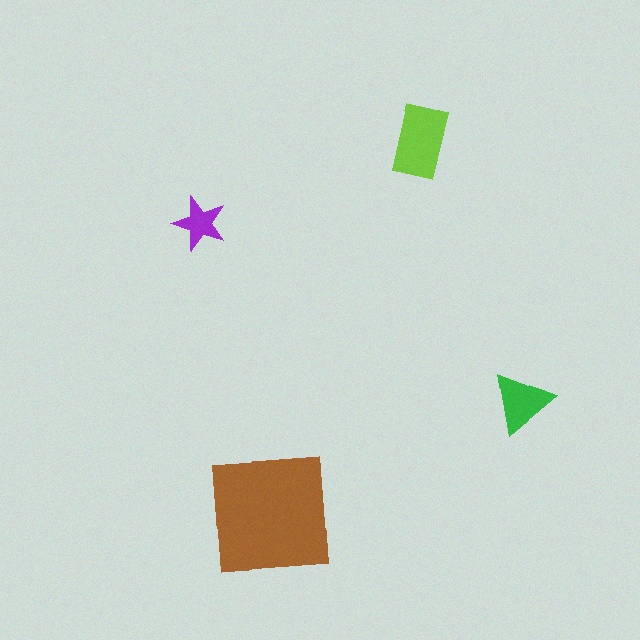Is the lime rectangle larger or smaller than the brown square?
Smaller.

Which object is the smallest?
The purple star.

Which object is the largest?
The brown square.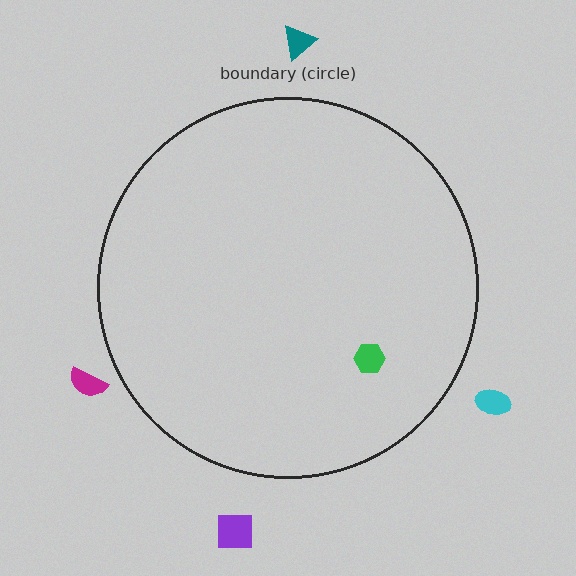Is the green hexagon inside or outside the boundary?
Inside.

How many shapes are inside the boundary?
1 inside, 4 outside.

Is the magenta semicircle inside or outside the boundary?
Outside.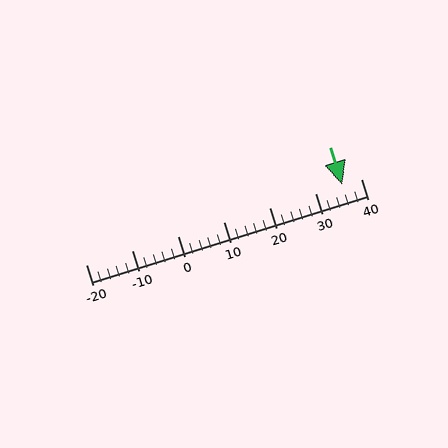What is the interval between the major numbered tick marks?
The major tick marks are spaced 10 units apart.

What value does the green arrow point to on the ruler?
The green arrow points to approximately 36.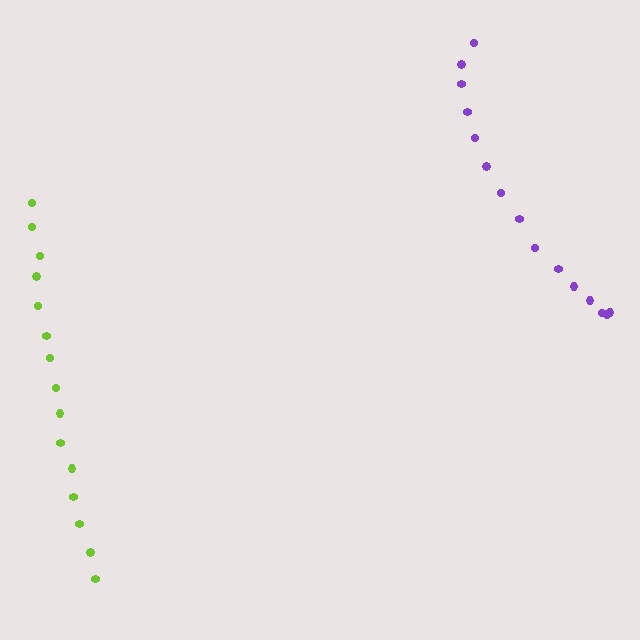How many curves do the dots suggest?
There are 2 distinct paths.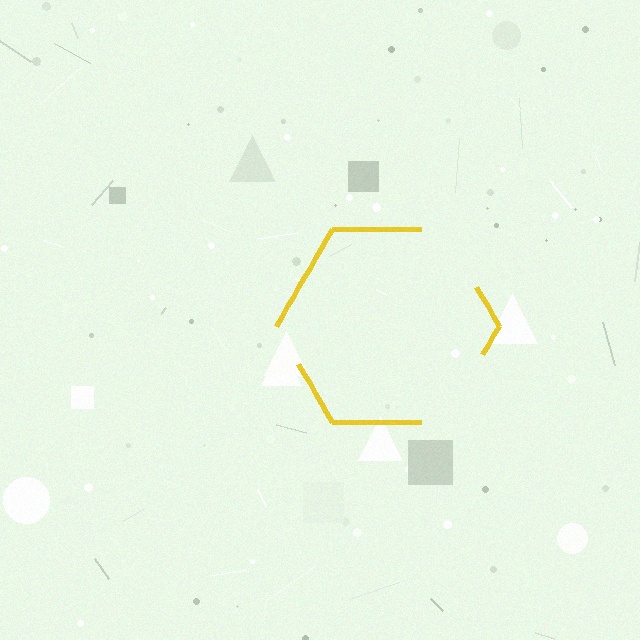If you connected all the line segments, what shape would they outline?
They would outline a hexagon.